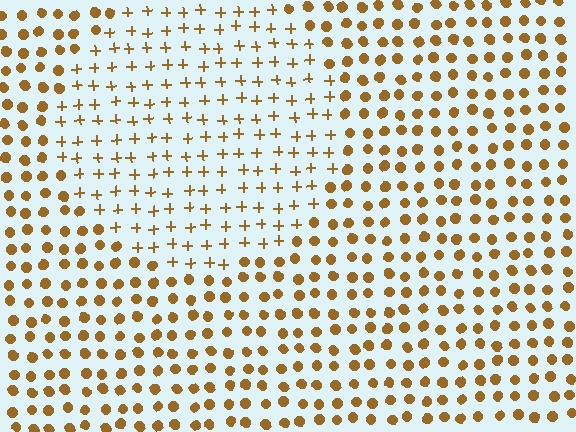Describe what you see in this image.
The image is filled with small brown elements arranged in a uniform grid. A circle-shaped region contains plus signs, while the surrounding area contains circles. The boundary is defined purely by the change in element shape.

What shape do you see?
I see a circle.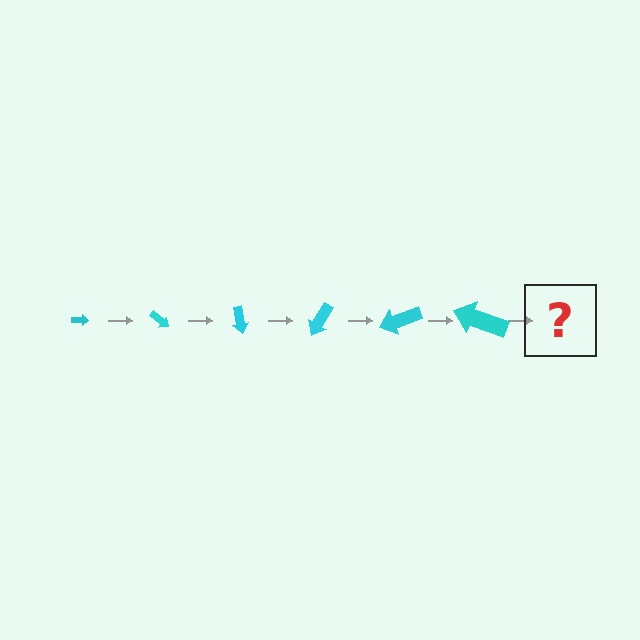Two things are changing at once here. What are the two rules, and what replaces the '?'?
The two rules are that the arrow grows larger each step and it rotates 40 degrees each step. The '?' should be an arrow, larger than the previous one and rotated 240 degrees from the start.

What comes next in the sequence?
The next element should be an arrow, larger than the previous one and rotated 240 degrees from the start.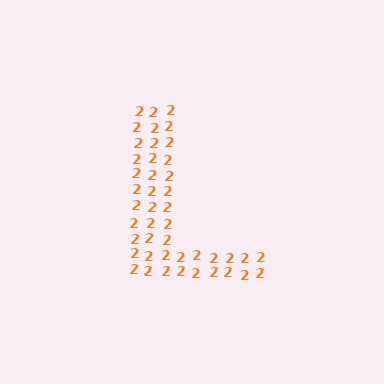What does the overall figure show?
The overall figure shows the letter L.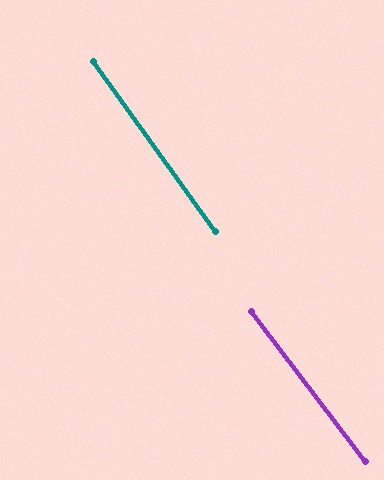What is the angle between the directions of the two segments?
Approximately 2 degrees.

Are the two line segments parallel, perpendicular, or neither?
Parallel — their directions differ by only 1.6°.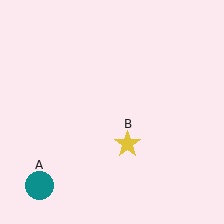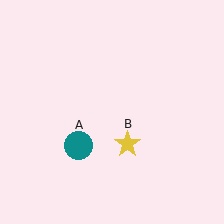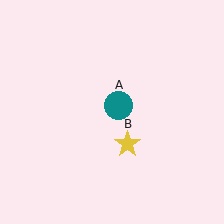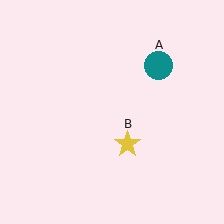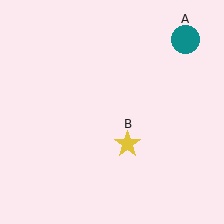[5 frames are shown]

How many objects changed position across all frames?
1 object changed position: teal circle (object A).